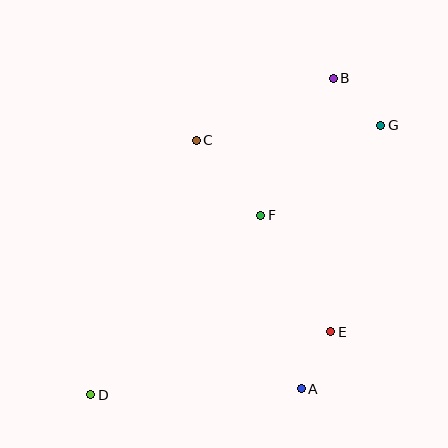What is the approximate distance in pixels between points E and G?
The distance between E and G is approximately 212 pixels.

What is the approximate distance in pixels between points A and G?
The distance between A and G is approximately 275 pixels.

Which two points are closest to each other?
Points A and E are closest to each other.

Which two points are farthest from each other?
Points B and D are farthest from each other.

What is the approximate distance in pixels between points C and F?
The distance between C and F is approximately 99 pixels.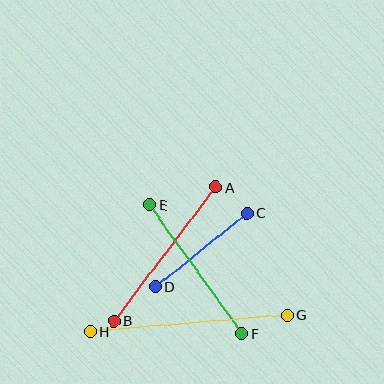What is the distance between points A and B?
The distance is approximately 168 pixels.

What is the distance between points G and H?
The distance is approximately 197 pixels.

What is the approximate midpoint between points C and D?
The midpoint is at approximately (201, 250) pixels.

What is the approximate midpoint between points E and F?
The midpoint is at approximately (196, 269) pixels.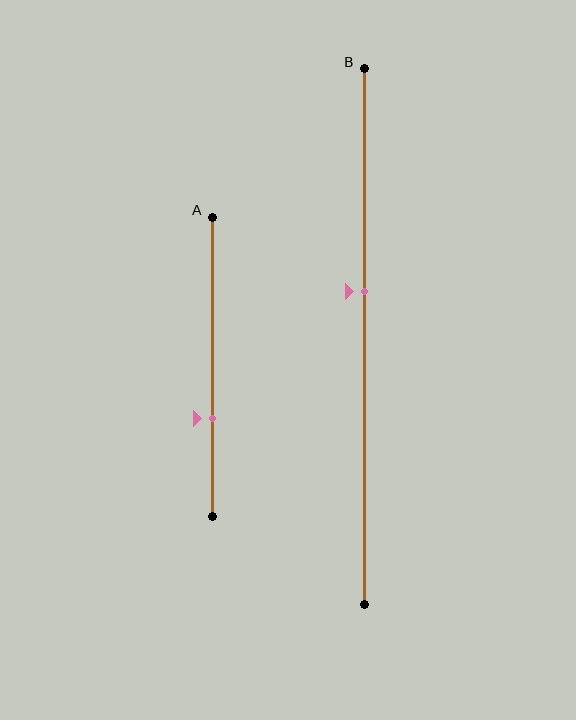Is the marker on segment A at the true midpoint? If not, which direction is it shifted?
No, the marker on segment A is shifted downward by about 17% of the segment length.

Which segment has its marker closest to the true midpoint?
Segment B has its marker closest to the true midpoint.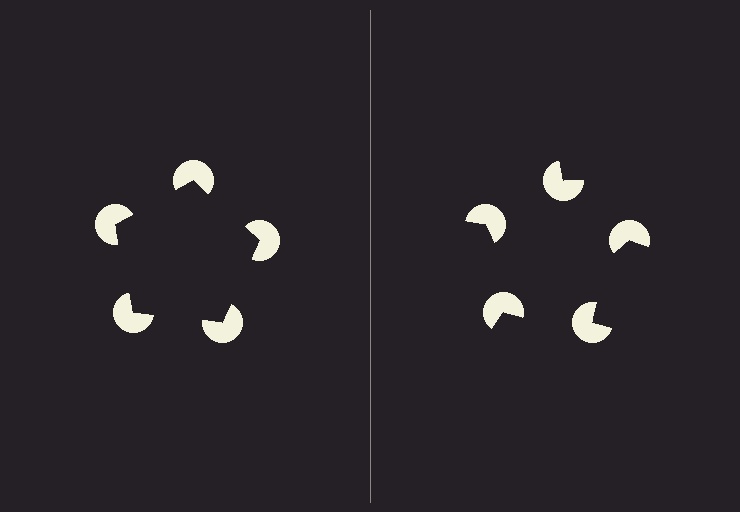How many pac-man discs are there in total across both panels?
10 — 5 on each side.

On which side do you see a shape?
An illusory pentagon appears on the left side. On the right side the wedge cuts are rotated, so no coherent shape forms.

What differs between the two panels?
The pac-man discs are positioned identically on both sides; only the wedge orientations differ. On the left they align to a pentagon; on the right they are misaligned.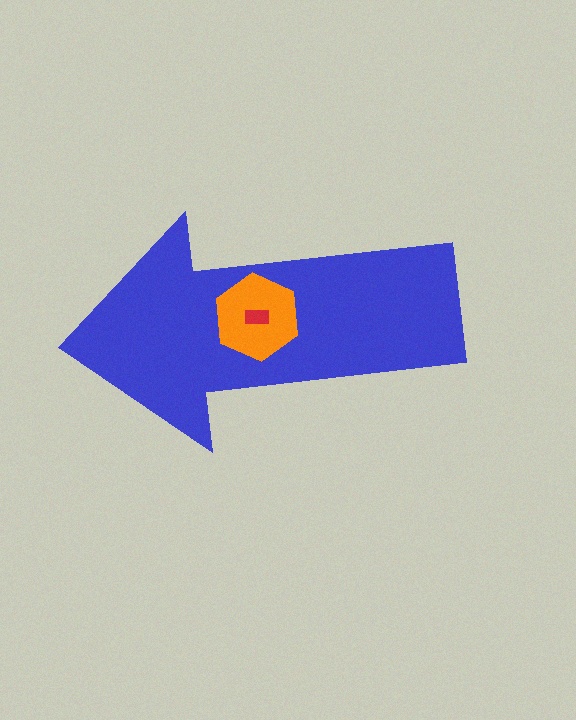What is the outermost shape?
The blue arrow.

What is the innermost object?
The red rectangle.